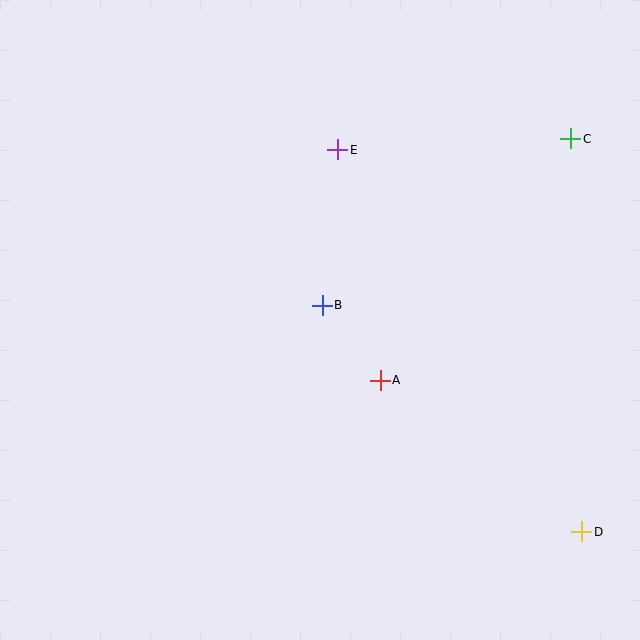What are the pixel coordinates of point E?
Point E is at (338, 150).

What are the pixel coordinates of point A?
Point A is at (380, 380).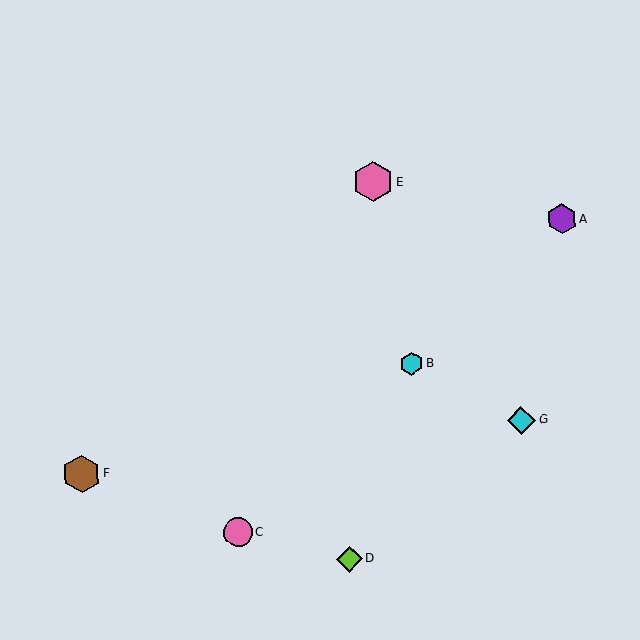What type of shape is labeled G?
Shape G is a cyan diamond.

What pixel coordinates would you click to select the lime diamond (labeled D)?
Click at (349, 559) to select the lime diamond D.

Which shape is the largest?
The pink hexagon (labeled E) is the largest.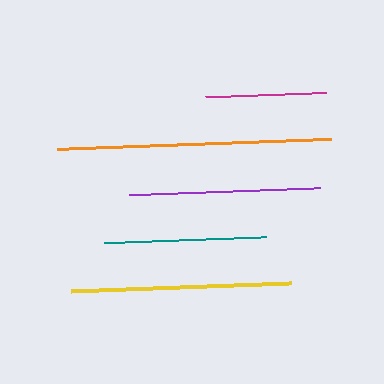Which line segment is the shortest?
The magenta line is the shortest at approximately 121 pixels.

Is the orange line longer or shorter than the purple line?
The orange line is longer than the purple line.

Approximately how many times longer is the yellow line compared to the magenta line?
The yellow line is approximately 1.8 times the length of the magenta line.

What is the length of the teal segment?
The teal segment is approximately 161 pixels long.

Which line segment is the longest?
The orange line is the longest at approximately 274 pixels.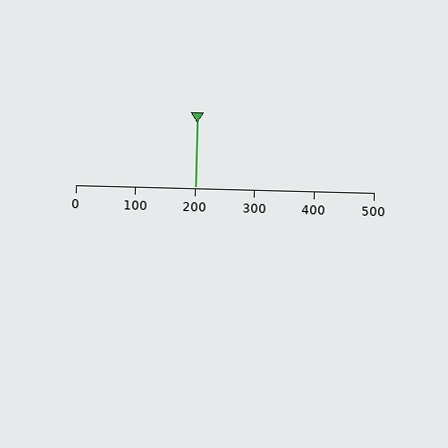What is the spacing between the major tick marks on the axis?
The major ticks are spaced 100 apart.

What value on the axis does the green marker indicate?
The marker indicates approximately 200.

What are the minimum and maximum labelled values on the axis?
The axis runs from 0 to 500.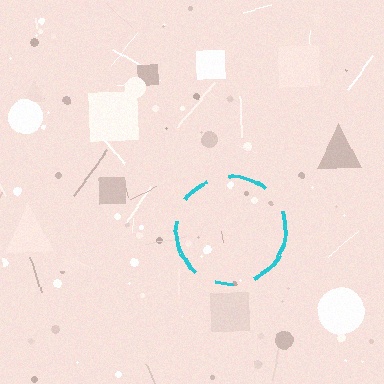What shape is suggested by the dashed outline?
The dashed outline suggests a circle.